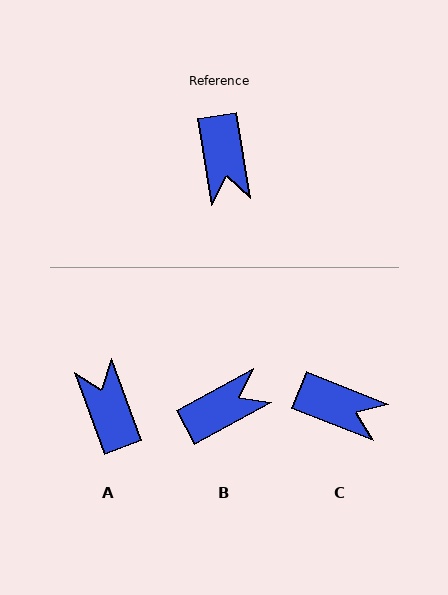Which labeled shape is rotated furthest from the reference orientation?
A, about 169 degrees away.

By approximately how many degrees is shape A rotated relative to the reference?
Approximately 169 degrees clockwise.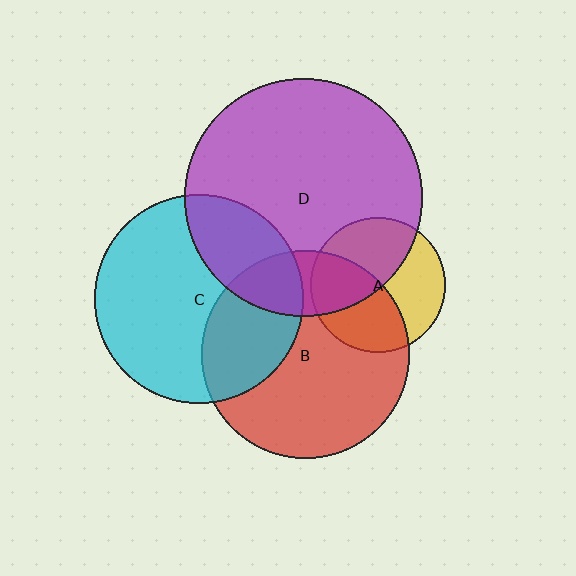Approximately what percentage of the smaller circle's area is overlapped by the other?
Approximately 25%.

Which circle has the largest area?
Circle D (purple).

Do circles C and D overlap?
Yes.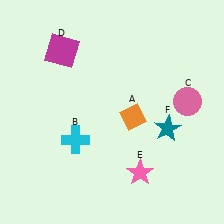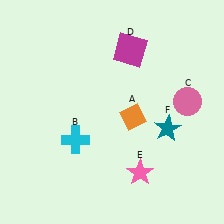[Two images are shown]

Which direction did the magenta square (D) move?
The magenta square (D) moved right.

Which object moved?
The magenta square (D) moved right.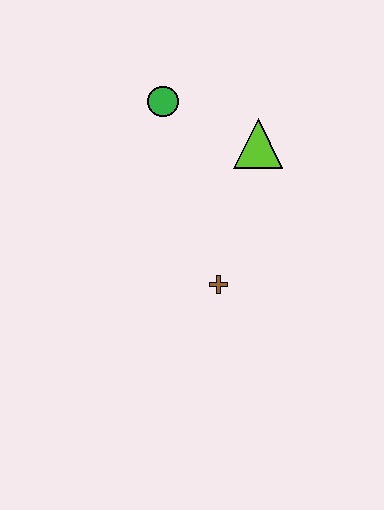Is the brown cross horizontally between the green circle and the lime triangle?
Yes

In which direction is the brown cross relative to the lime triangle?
The brown cross is below the lime triangle.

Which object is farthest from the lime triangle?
The brown cross is farthest from the lime triangle.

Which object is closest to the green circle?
The lime triangle is closest to the green circle.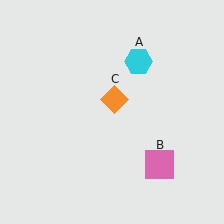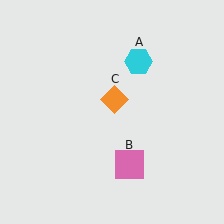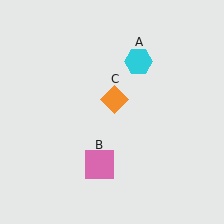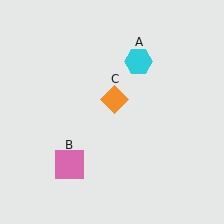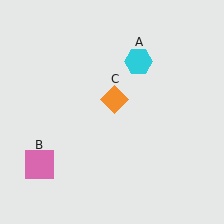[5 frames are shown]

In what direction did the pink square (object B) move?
The pink square (object B) moved left.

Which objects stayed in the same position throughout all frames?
Cyan hexagon (object A) and orange diamond (object C) remained stationary.